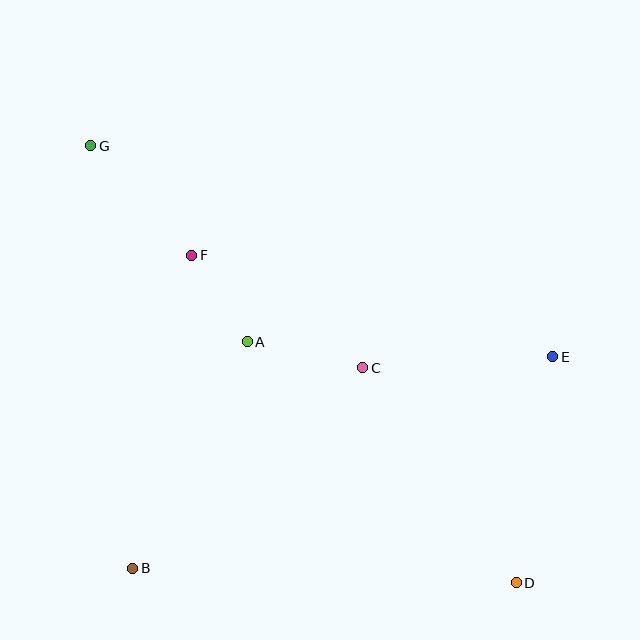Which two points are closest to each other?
Points A and F are closest to each other.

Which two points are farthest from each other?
Points D and G are farthest from each other.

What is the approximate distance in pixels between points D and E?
The distance between D and E is approximately 229 pixels.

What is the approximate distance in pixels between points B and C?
The distance between B and C is approximately 305 pixels.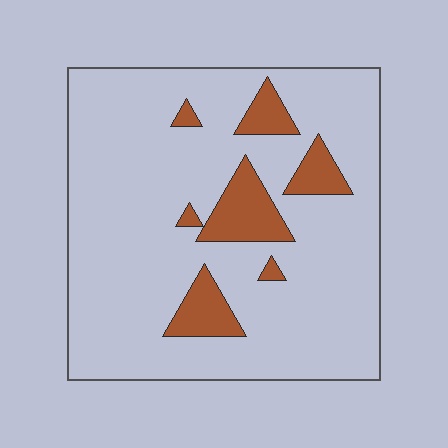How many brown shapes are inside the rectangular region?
7.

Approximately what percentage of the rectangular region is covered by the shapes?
Approximately 15%.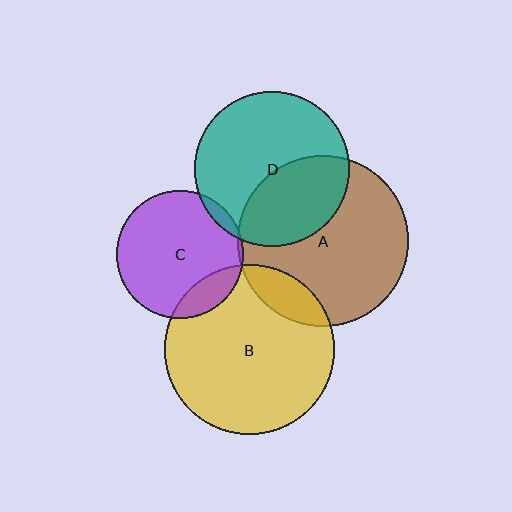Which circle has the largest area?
Circle A (brown).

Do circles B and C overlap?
Yes.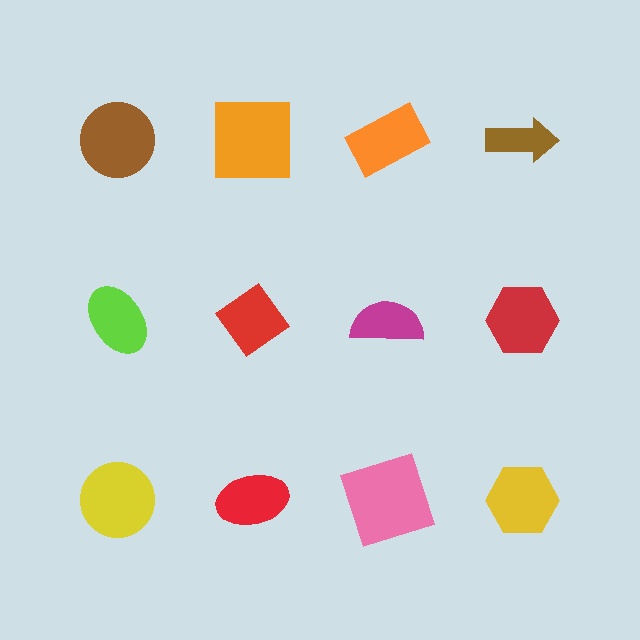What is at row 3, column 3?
A pink square.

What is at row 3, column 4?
A yellow hexagon.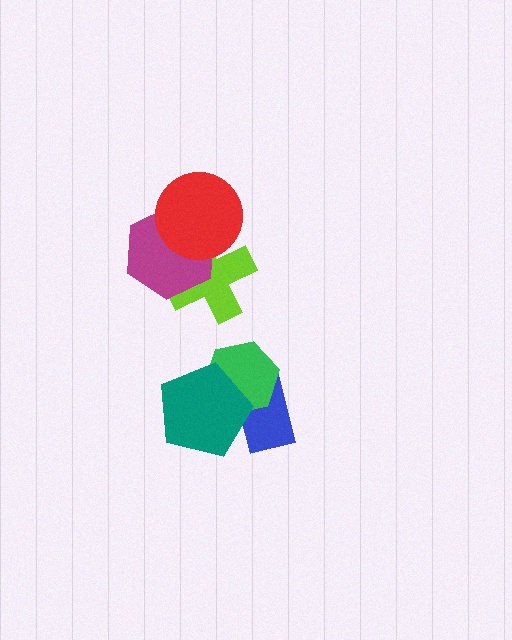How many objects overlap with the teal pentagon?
2 objects overlap with the teal pentagon.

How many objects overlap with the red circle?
2 objects overlap with the red circle.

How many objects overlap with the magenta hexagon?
2 objects overlap with the magenta hexagon.